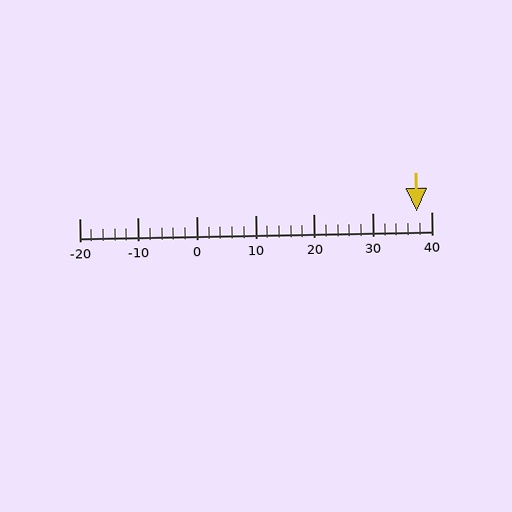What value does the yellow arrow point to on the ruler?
The yellow arrow points to approximately 38.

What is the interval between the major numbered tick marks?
The major tick marks are spaced 10 units apart.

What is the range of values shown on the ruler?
The ruler shows values from -20 to 40.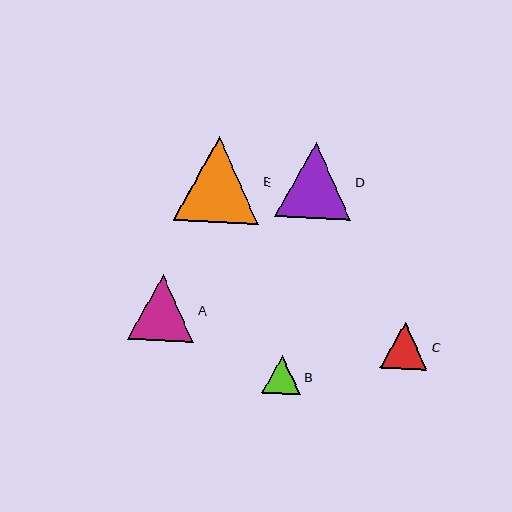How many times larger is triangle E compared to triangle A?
Triangle E is approximately 1.3 times the size of triangle A.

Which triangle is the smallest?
Triangle B is the smallest with a size of approximately 38 pixels.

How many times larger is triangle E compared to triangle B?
Triangle E is approximately 2.2 times the size of triangle B.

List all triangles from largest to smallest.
From largest to smallest: E, D, A, C, B.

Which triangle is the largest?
Triangle E is the largest with a size of approximately 85 pixels.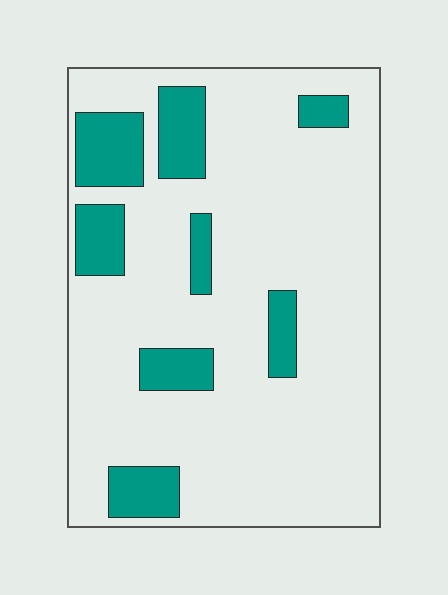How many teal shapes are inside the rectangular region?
8.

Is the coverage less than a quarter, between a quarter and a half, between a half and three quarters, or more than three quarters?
Less than a quarter.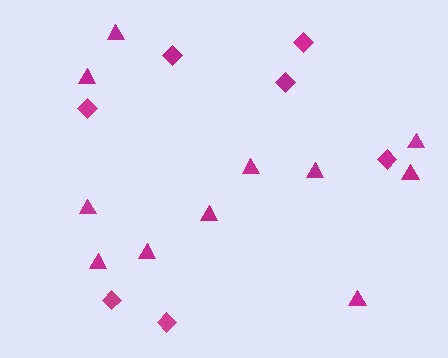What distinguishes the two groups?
There are 2 groups: one group of diamonds (7) and one group of triangles (11).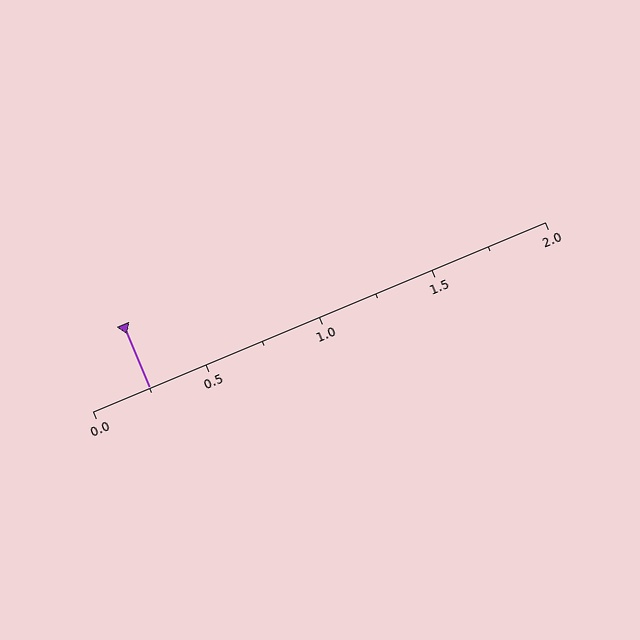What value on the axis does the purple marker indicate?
The marker indicates approximately 0.25.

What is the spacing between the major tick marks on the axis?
The major ticks are spaced 0.5 apart.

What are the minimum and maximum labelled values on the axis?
The axis runs from 0.0 to 2.0.